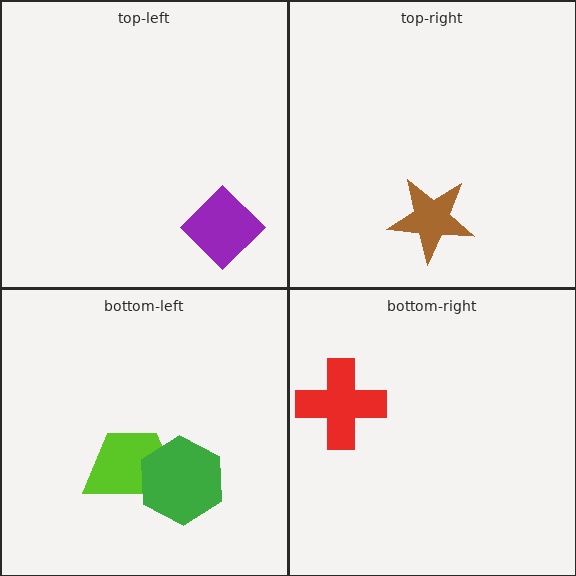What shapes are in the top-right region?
The brown star.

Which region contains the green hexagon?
The bottom-left region.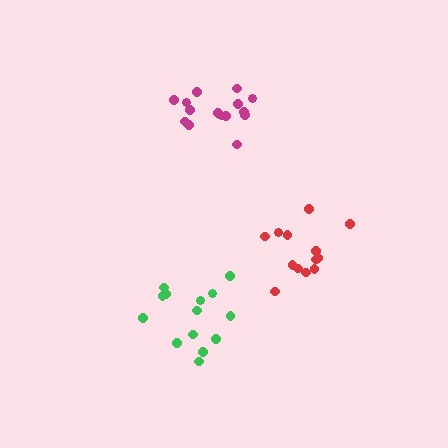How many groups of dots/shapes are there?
There are 3 groups.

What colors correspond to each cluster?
The clusters are colored: red, magenta, green.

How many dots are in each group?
Group 1: 13 dots, Group 2: 15 dots, Group 3: 14 dots (42 total).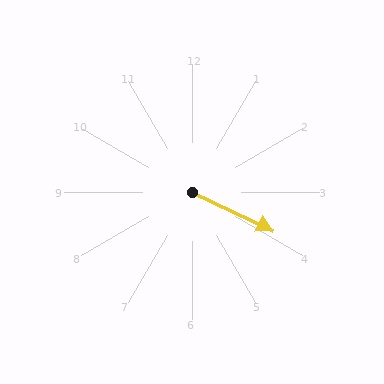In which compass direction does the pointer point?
Southeast.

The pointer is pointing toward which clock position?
Roughly 4 o'clock.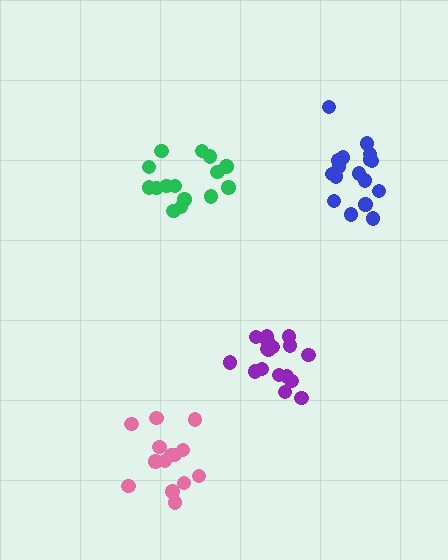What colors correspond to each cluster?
The clusters are colored: blue, green, pink, purple.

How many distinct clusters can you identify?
There are 4 distinct clusters.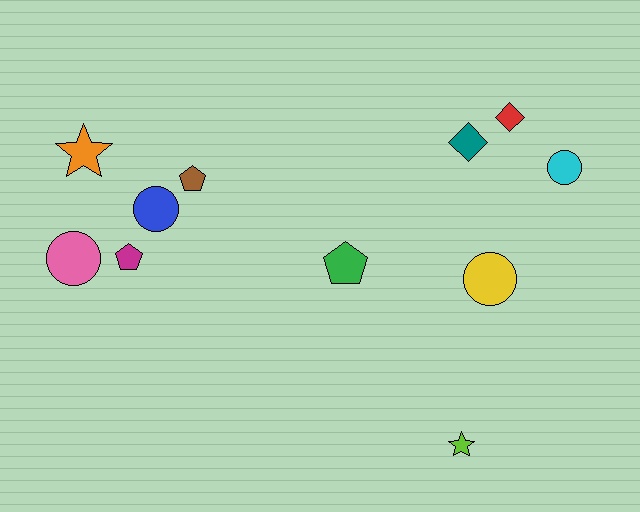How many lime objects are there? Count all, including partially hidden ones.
There is 1 lime object.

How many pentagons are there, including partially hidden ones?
There are 3 pentagons.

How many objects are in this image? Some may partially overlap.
There are 11 objects.